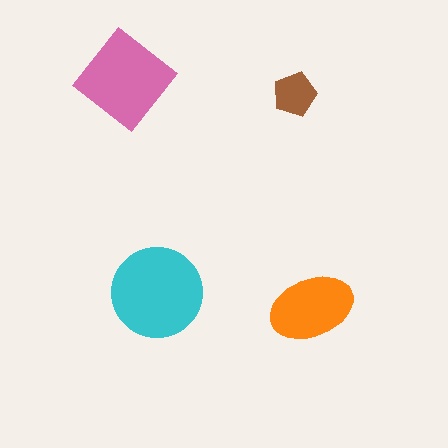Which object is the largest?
The cyan circle.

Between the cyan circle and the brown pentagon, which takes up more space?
The cyan circle.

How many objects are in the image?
There are 4 objects in the image.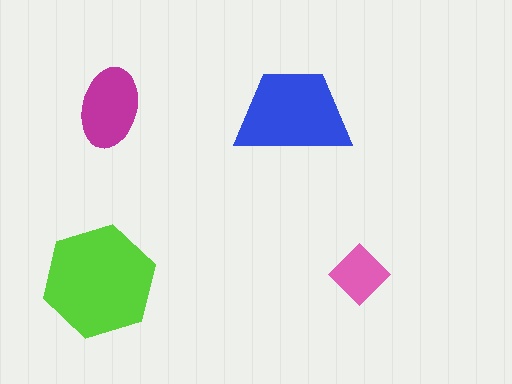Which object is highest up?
The magenta ellipse is topmost.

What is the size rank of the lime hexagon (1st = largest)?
1st.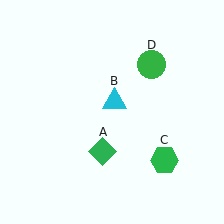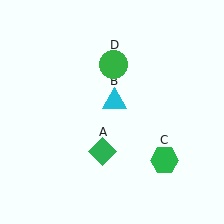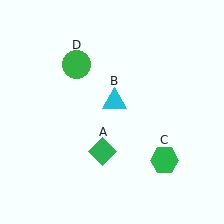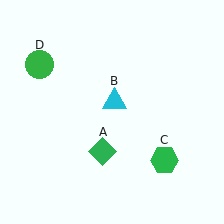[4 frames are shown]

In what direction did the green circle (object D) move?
The green circle (object D) moved left.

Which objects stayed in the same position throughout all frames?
Green diamond (object A) and cyan triangle (object B) and green hexagon (object C) remained stationary.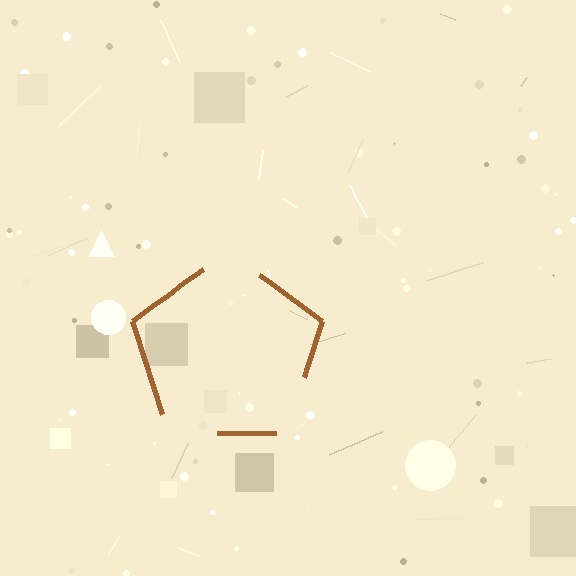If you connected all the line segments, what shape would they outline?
They would outline a pentagon.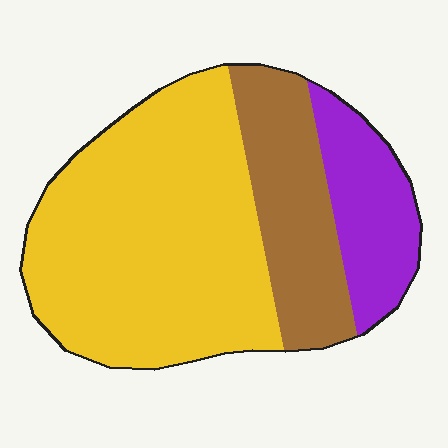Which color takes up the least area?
Purple, at roughly 15%.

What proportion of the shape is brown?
Brown takes up about one quarter (1/4) of the shape.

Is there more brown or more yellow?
Yellow.